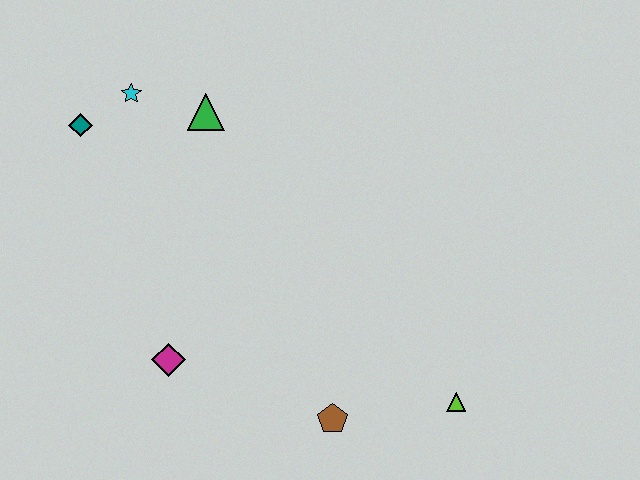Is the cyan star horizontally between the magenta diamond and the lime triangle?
No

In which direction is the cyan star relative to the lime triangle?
The cyan star is to the left of the lime triangle.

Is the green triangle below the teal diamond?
No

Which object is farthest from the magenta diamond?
The lime triangle is farthest from the magenta diamond.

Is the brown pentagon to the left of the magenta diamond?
No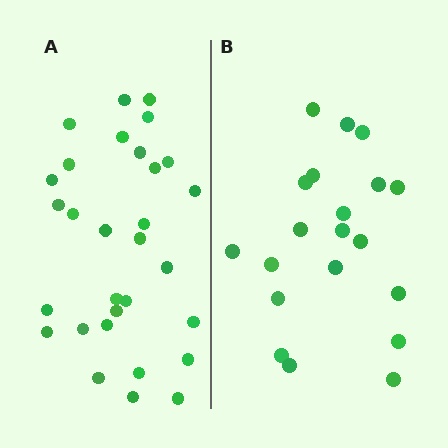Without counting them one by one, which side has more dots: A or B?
Region A (the left region) has more dots.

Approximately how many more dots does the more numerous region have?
Region A has roughly 10 or so more dots than region B.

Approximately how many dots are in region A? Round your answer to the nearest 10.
About 30 dots.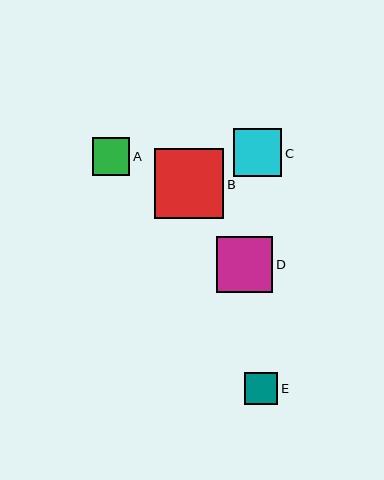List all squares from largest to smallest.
From largest to smallest: B, D, C, A, E.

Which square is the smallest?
Square E is the smallest with a size of approximately 33 pixels.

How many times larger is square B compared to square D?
Square B is approximately 1.2 times the size of square D.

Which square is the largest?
Square B is the largest with a size of approximately 70 pixels.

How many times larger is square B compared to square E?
Square B is approximately 2.1 times the size of square E.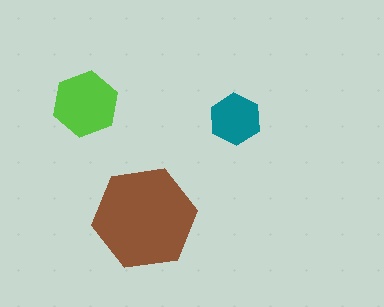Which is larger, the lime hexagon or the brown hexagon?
The brown one.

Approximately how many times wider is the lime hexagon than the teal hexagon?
About 1.5 times wider.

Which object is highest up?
The lime hexagon is topmost.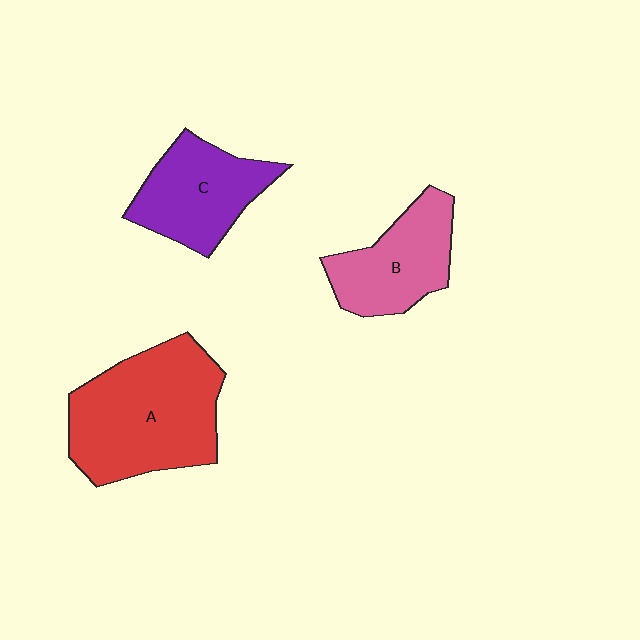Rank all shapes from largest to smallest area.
From largest to smallest: A (red), C (purple), B (pink).